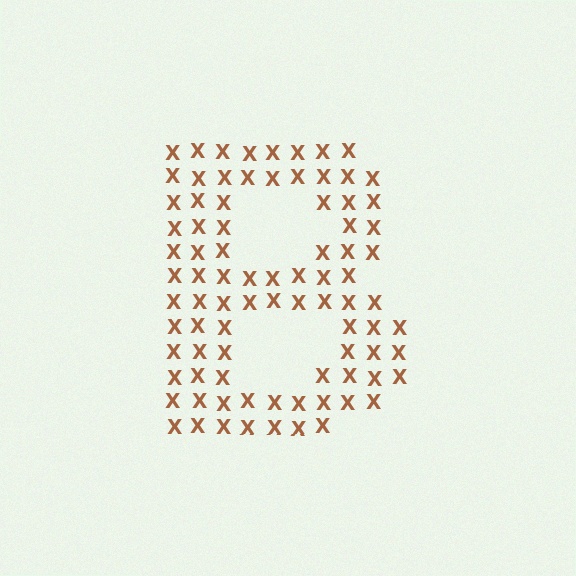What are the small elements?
The small elements are letter X's.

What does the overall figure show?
The overall figure shows the letter B.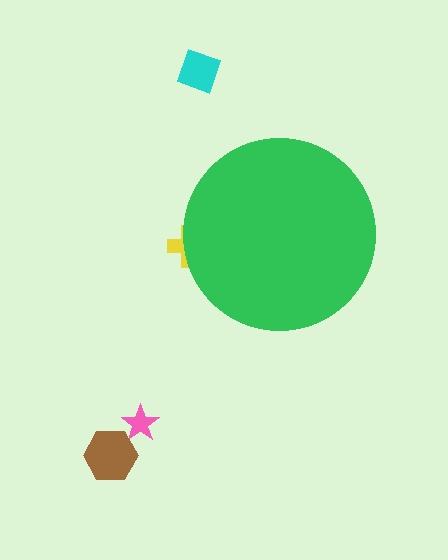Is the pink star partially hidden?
No, the pink star is fully visible.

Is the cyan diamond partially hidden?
No, the cyan diamond is fully visible.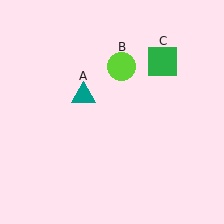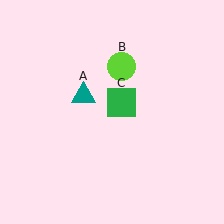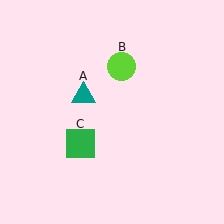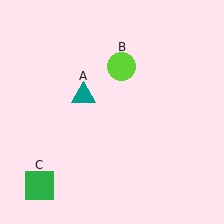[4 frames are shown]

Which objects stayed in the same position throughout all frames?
Teal triangle (object A) and lime circle (object B) remained stationary.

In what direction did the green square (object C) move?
The green square (object C) moved down and to the left.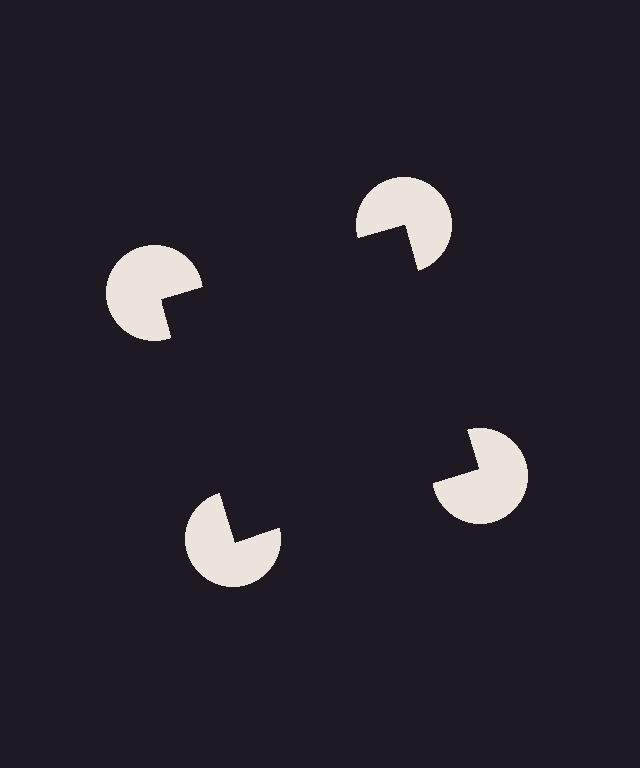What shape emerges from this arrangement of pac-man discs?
An illusory square — its edges are inferred from the aligned wedge cuts in the pac-man discs, not physically drawn.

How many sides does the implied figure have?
4 sides.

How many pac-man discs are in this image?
There are 4 — one at each vertex of the illusory square.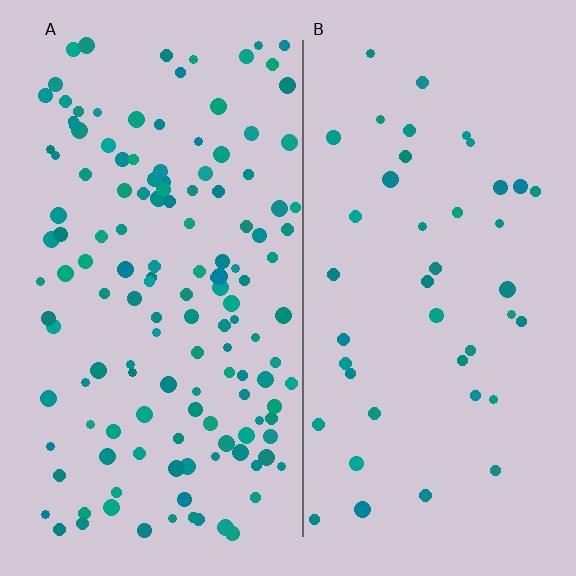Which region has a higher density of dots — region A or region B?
A (the left).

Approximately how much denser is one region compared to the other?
Approximately 3.2× — region A over region B.